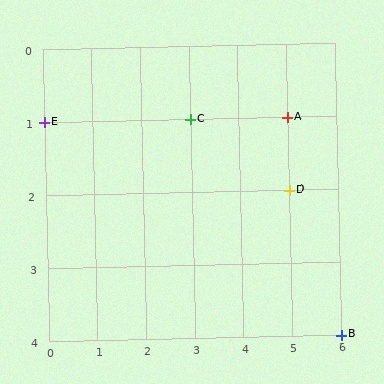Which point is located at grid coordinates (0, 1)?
Point E is at (0, 1).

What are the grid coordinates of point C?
Point C is at grid coordinates (3, 1).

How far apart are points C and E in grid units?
Points C and E are 3 columns apart.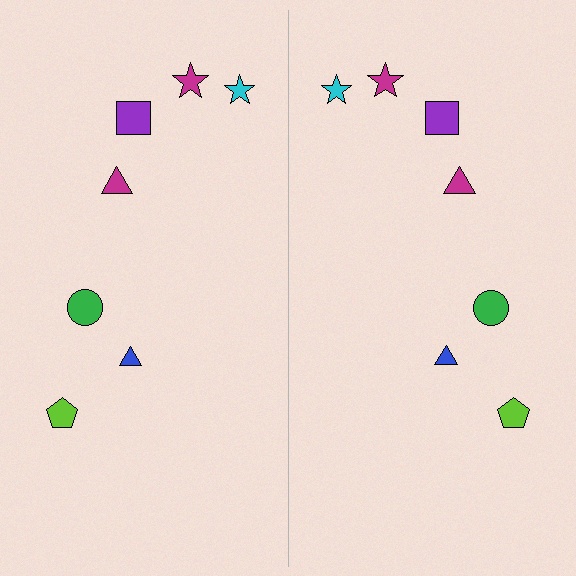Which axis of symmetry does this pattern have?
The pattern has a vertical axis of symmetry running through the center of the image.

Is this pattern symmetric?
Yes, this pattern has bilateral (reflection) symmetry.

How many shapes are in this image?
There are 14 shapes in this image.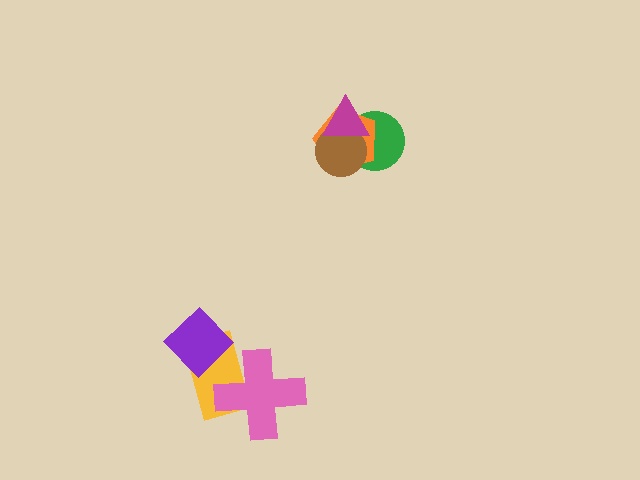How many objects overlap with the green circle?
3 objects overlap with the green circle.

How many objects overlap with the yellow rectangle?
2 objects overlap with the yellow rectangle.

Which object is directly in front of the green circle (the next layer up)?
The orange pentagon is directly in front of the green circle.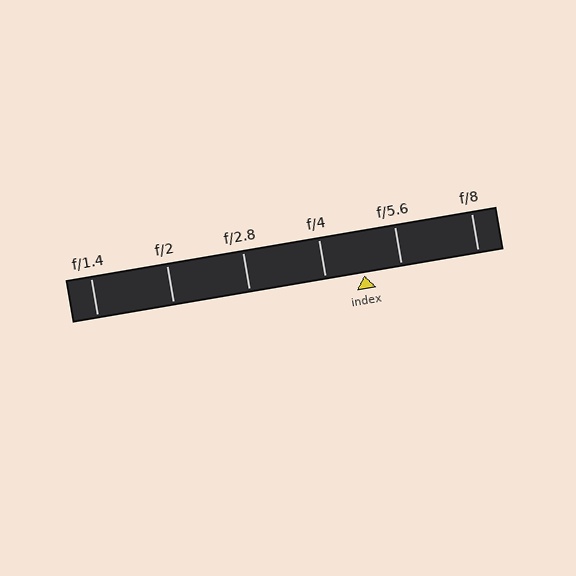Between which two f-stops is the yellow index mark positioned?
The index mark is between f/4 and f/5.6.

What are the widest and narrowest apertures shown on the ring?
The widest aperture shown is f/1.4 and the narrowest is f/8.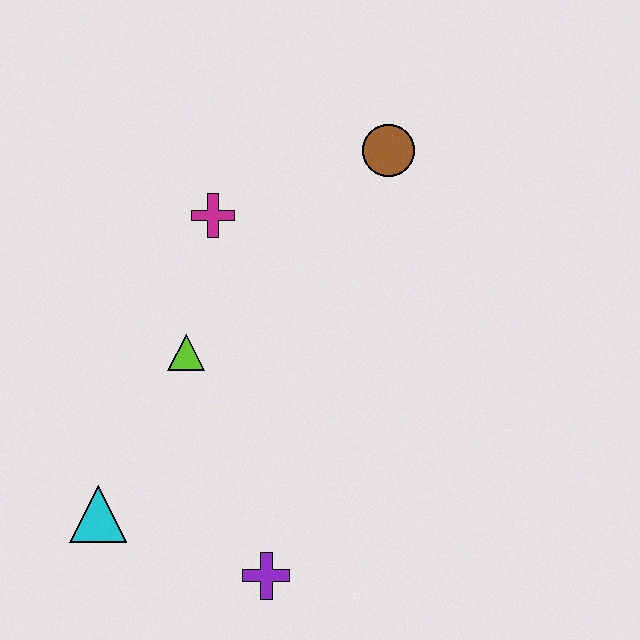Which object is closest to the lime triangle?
The magenta cross is closest to the lime triangle.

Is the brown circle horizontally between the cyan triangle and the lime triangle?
No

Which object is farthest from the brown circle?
The cyan triangle is farthest from the brown circle.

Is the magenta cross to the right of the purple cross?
No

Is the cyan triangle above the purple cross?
Yes